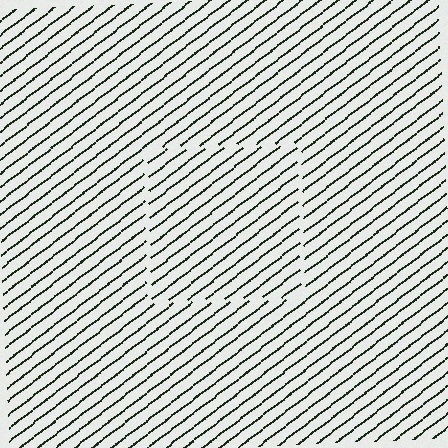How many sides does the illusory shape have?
4 sides — the line-ends trace a square.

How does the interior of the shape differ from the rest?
The interior of the shape contains the same grating, shifted by half a period — the contour is defined by the phase discontinuity where line-ends from the inner and outer gratings abut.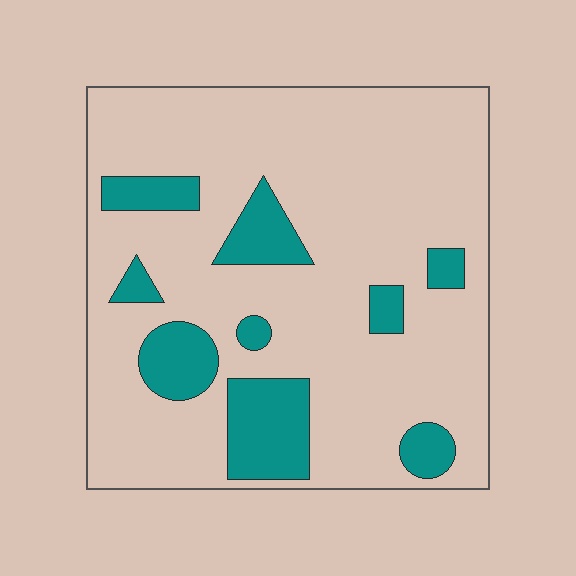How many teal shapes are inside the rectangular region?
9.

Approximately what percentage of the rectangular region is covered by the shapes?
Approximately 20%.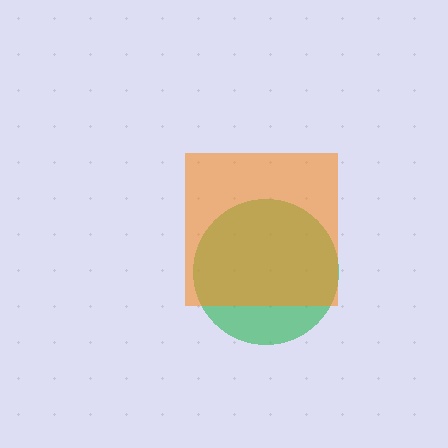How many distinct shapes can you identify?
There are 2 distinct shapes: a green circle, an orange square.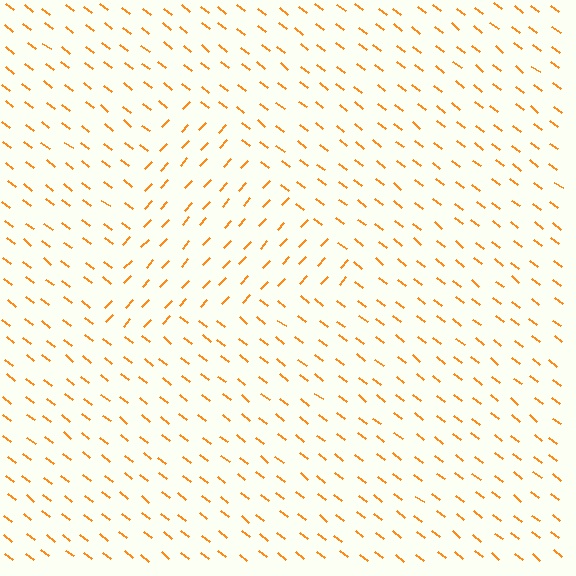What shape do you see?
I see a triangle.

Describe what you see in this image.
The image is filled with small orange line segments. A triangle region in the image has lines oriented differently from the surrounding lines, creating a visible texture boundary.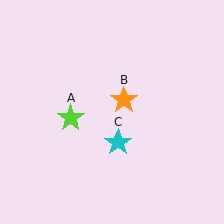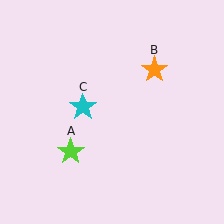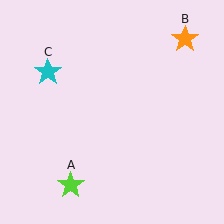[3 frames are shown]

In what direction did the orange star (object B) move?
The orange star (object B) moved up and to the right.